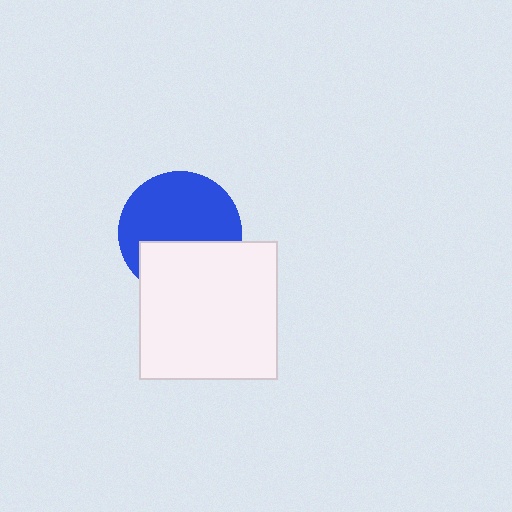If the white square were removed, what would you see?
You would see the complete blue circle.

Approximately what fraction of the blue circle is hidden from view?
Roughly 37% of the blue circle is hidden behind the white square.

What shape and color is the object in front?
The object in front is a white square.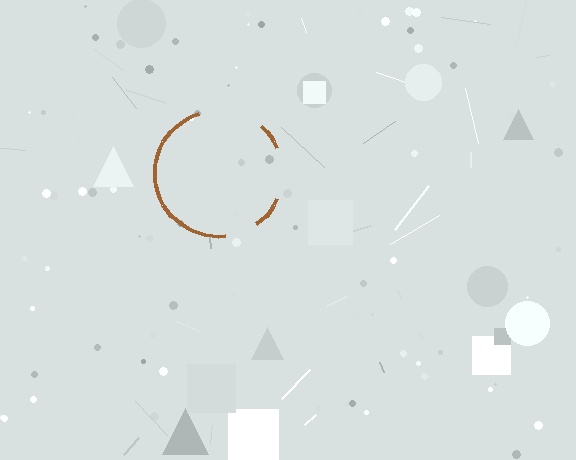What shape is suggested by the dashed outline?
The dashed outline suggests a circle.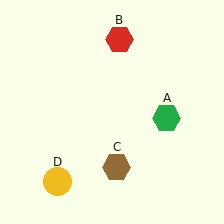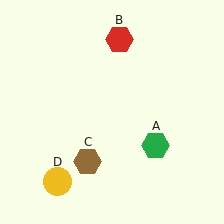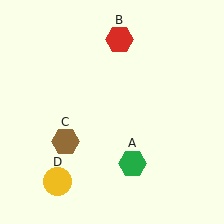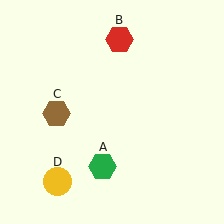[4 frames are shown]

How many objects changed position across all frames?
2 objects changed position: green hexagon (object A), brown hexagon (object C).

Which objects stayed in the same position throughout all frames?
Red hexagon (object B) and yellow circle (object D) remained stationary.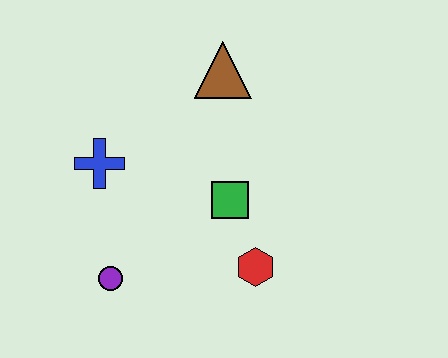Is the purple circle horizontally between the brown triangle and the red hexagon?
No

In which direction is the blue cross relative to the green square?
The blue cross is to the left of the green square.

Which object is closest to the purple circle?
The blue cross is closest to the purple circle.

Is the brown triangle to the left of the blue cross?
No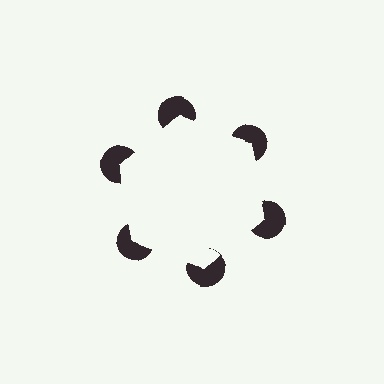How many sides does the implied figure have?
6 sides.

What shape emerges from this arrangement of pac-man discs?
An illusory hexagon — its edges are inferred from the aligned wedge cuts in the pac-man discs, not physically drawn.